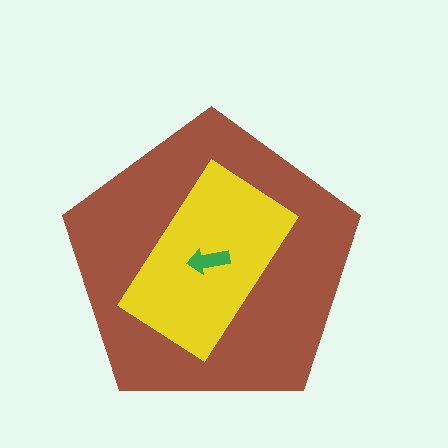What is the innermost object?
The green arrow.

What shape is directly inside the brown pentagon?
The yellow rectangle.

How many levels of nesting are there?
3.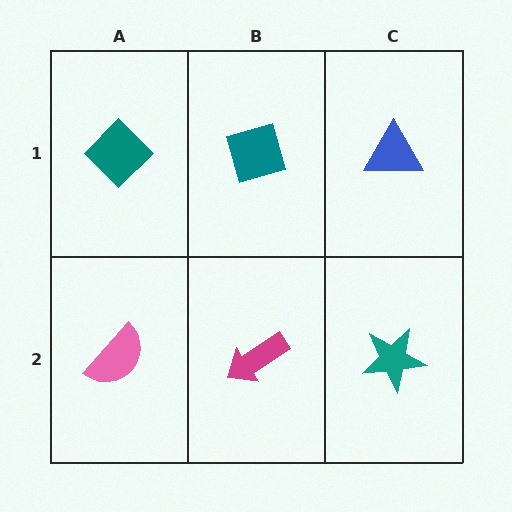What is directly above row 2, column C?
A blue triangle.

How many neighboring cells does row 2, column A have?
2.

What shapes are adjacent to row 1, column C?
A teal star (row 2, column C), a teal diamond (row 1, column B).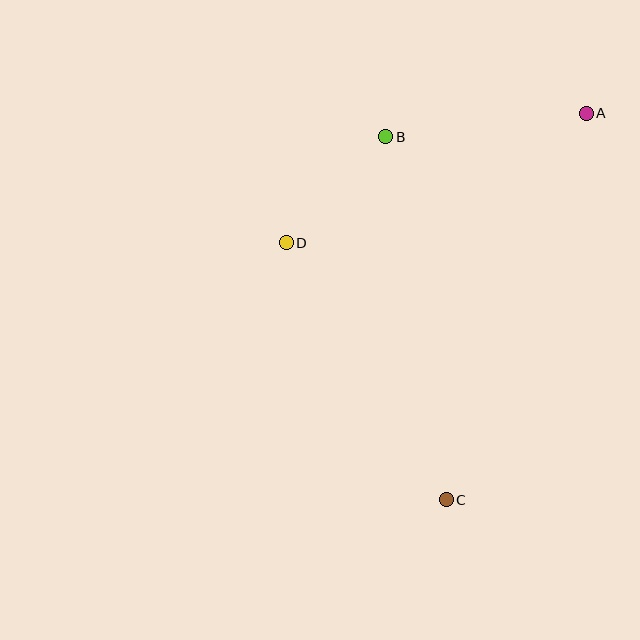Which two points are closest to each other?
Points B and D are closest to each other.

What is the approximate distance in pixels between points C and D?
The distance between C and D is approximately 303 pixels.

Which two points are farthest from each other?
Points A and C are farthest from each other.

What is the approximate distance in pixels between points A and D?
The distance between A and D is approximately 327 pixels.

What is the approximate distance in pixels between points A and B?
The distance between A and B is approximately 202 pixels.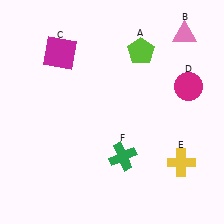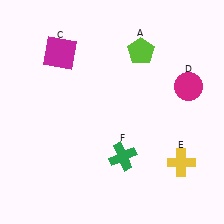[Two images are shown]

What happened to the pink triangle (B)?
The pink triangle (B) was removed in Image 2. It was in the top-right area of Image 1.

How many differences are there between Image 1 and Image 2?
There is 1 difference between the two images.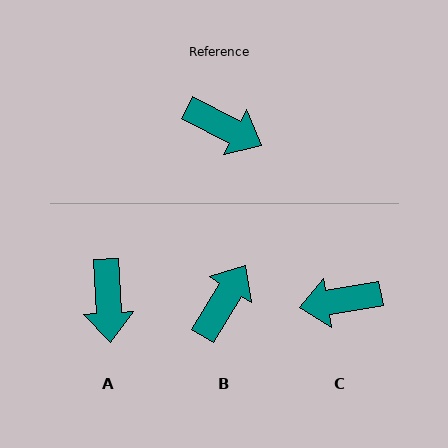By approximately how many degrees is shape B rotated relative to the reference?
Approximately 86 degrees counter-clockwise.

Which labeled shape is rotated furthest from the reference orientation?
C, about 143 degrees away.